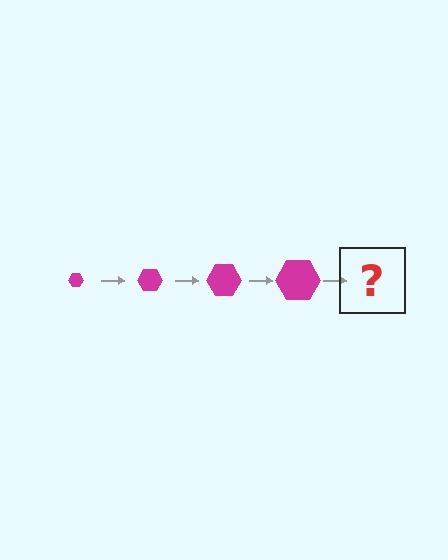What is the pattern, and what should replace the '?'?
The pattern is that the hexagon gets progressively larger each step. The '?' should be a magenta hexagon, larger than the previous one.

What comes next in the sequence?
The next element should be a magenta hexagon, larger than the previous one.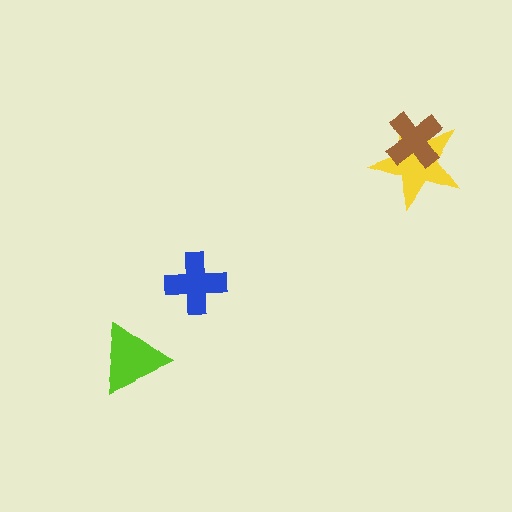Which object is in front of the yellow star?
The brown cross is in front of the yellow star.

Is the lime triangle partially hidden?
No, no other shape covers it.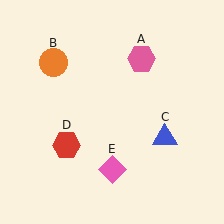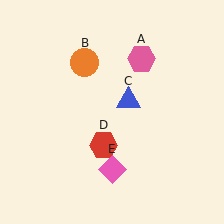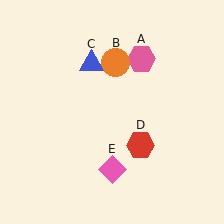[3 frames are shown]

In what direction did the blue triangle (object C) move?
The blue triangle (object C) moved up and to the left.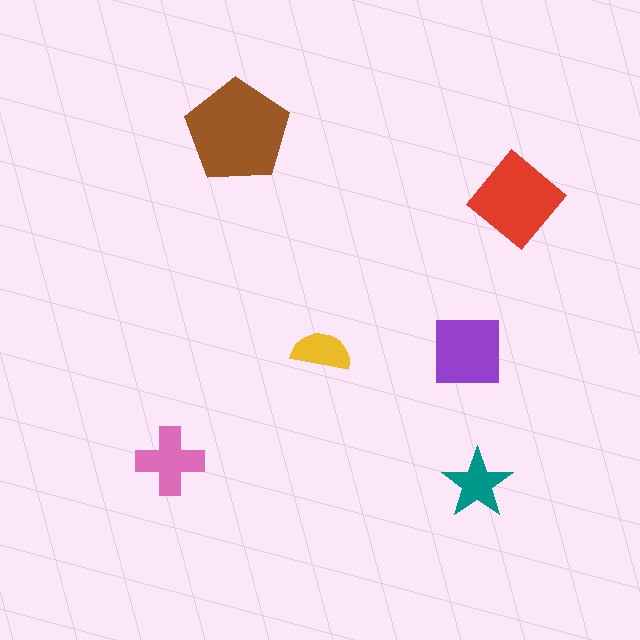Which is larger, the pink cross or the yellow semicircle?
The pink cross.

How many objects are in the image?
There are 6 objects in the image.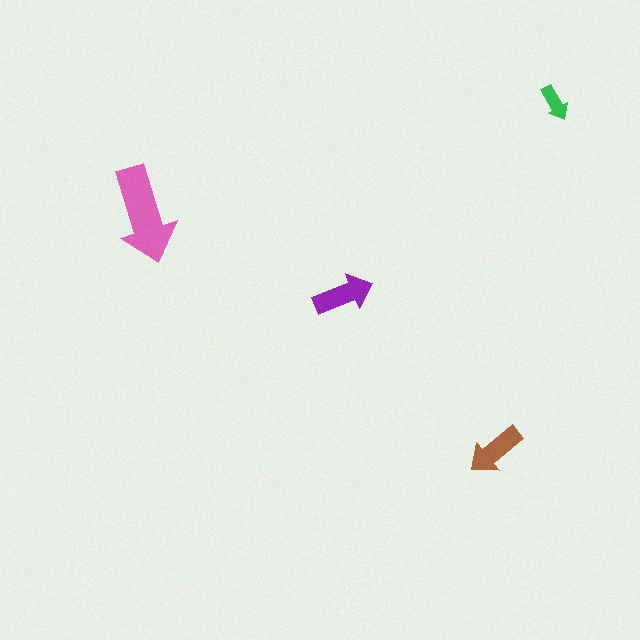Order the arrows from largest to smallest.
the pink one, the purple one, the brown one, the green one.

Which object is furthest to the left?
The pink arrow is leftmost.